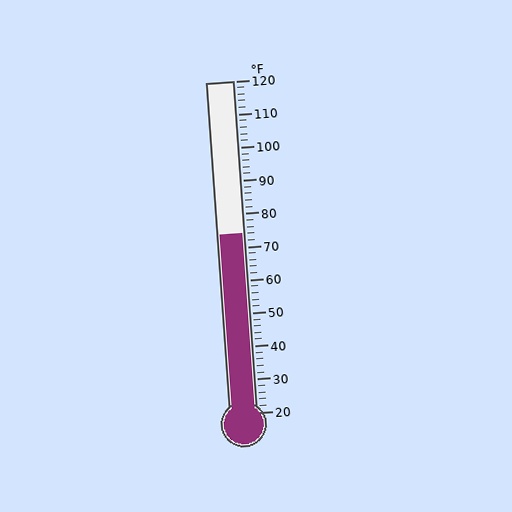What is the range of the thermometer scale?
The thermometer scale ranges from 20°F to 120°F.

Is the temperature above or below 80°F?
The temperature is below 80°F.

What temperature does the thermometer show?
The thermometer shows approximately 74°F.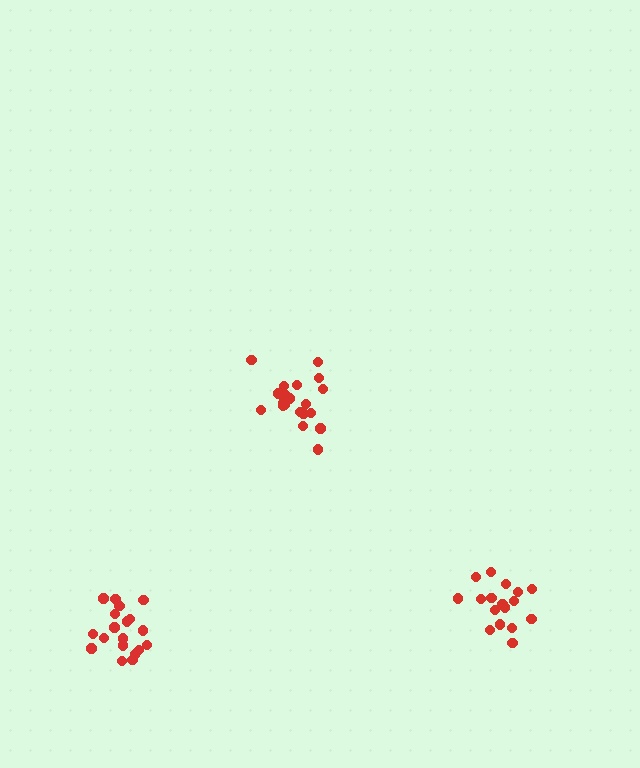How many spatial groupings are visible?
There are 3 spatial groupings.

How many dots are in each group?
Group 1: 21 dots, Group 2: 19 dots, Group 3: 17 dots (57 total).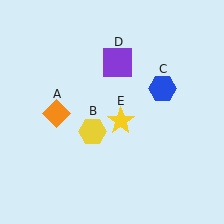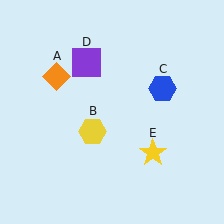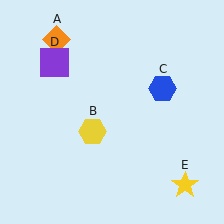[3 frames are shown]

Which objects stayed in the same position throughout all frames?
Yellow hexagon (object B) and blue hexagon (object C) remained stationary.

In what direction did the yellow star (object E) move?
The yellow star (object E) moved down and to the right.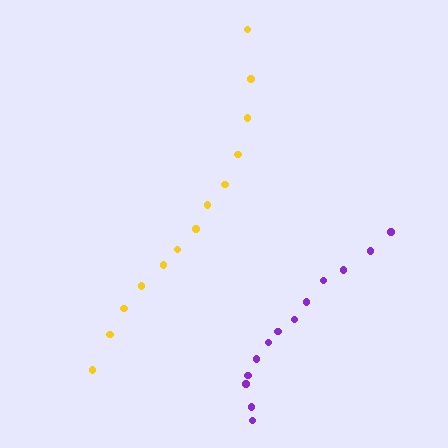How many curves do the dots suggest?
There are 2 distinct paths.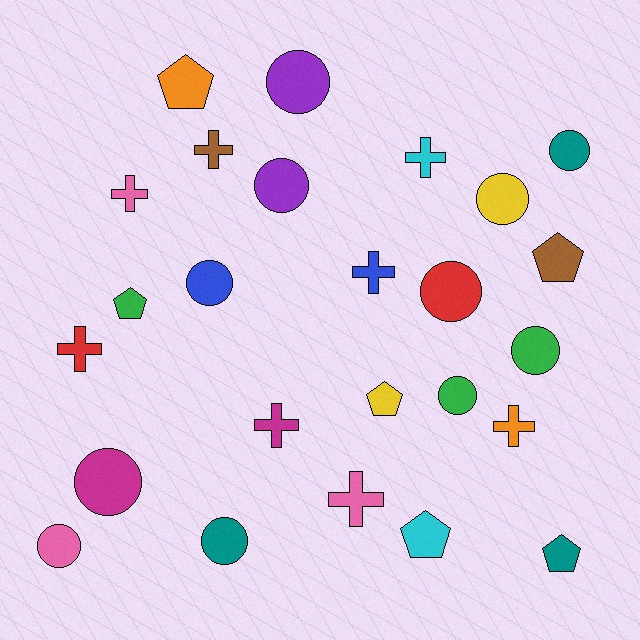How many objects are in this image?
There are 25 objects.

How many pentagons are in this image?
There are 6 pentagons.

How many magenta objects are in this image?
There are 2 magenta objects.